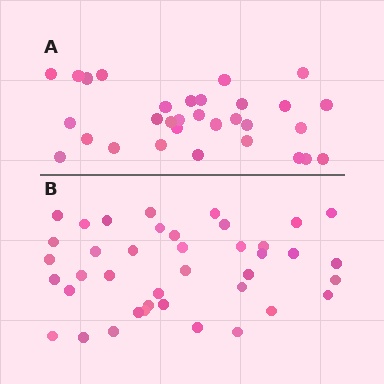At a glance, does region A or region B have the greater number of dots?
Region B (the bottom region) has more dots.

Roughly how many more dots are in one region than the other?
Region B has roughly 8 or so more dots than region A.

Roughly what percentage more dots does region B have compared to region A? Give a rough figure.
About 30% more.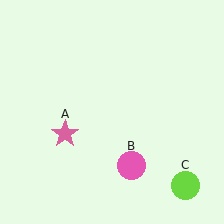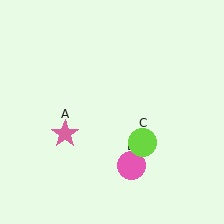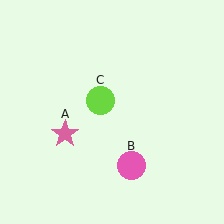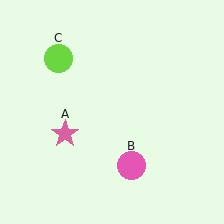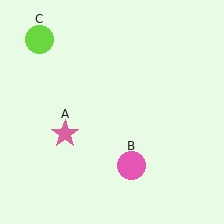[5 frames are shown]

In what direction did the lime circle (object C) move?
The lime circle (object C) moved up and to the left.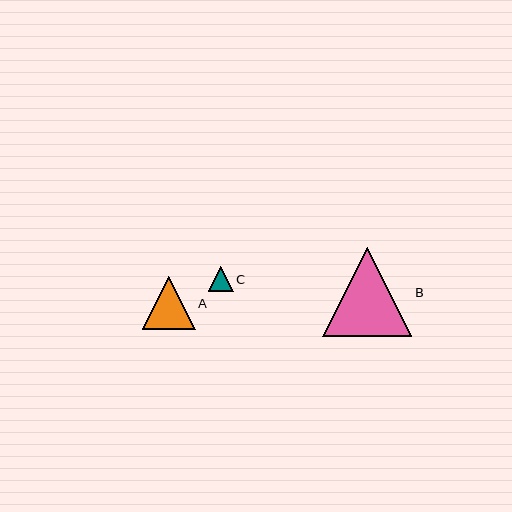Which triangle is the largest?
Triangle B is the largest with a size of approximately 89 pixels.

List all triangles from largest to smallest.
From largest to smallest: B, A, C.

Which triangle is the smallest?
Triangle C is the smallest with a size of approximately 25 pixels.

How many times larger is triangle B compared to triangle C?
Triangle B is approximately 3.6 times the size of triangle C.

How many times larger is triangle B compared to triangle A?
Triangle B is approximately 1.7 times the size of triangle A.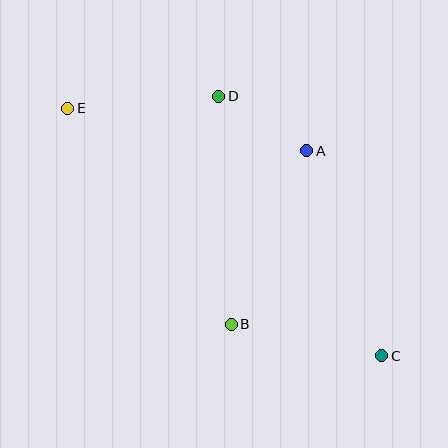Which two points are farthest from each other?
Points C and E are farthest from each other.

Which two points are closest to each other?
Points A and D are closest to each other.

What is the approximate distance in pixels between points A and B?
The distance between A and B is approximately 189 pixels.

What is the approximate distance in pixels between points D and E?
The distance between D and E is approximately 152 pixels.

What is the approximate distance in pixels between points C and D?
The distance between C and D is approximately 306 pixels.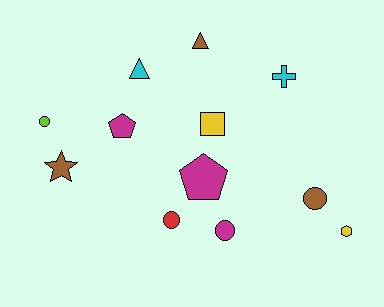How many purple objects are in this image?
There are no purple objects.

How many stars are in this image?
There is 1 star.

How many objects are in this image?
There are 12 objects.